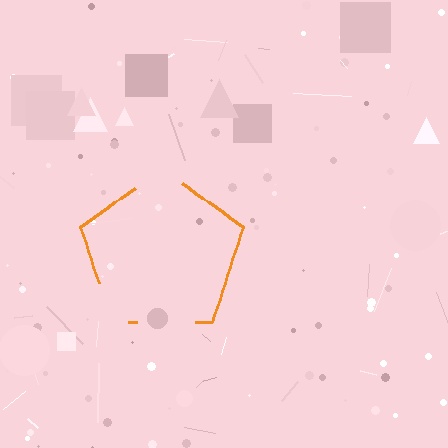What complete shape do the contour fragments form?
The contour fragments form a pentagon.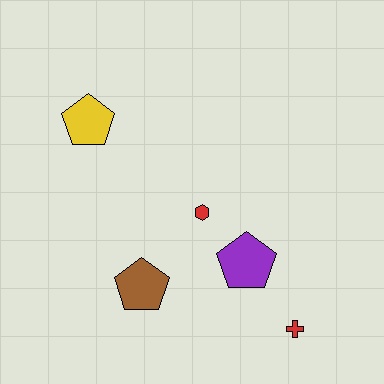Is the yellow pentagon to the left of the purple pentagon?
Yes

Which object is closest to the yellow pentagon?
The red hexagon is closest to the yellow pentagon.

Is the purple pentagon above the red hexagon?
No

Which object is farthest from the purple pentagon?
The yellow pentagon is farthest from the purple pentagon.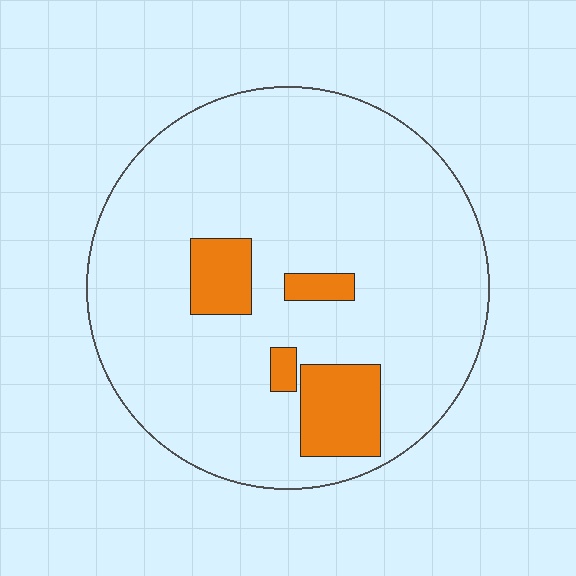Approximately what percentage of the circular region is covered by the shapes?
Approximately 10%.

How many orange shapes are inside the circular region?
4.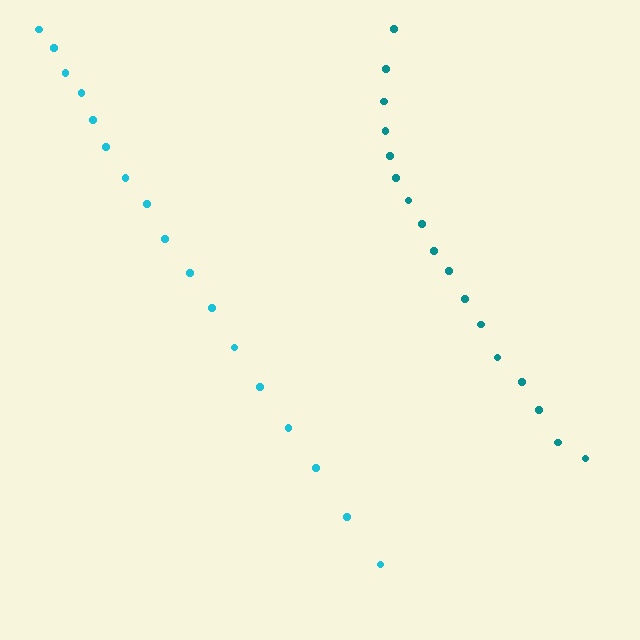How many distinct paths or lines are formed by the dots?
There are 2 distinct paths.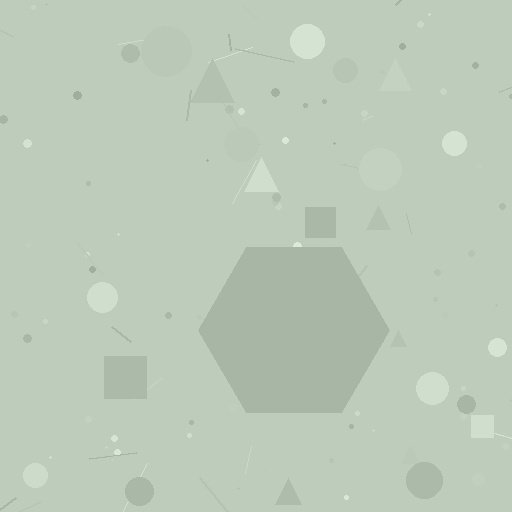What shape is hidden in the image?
A hexagon is hidden in the image.